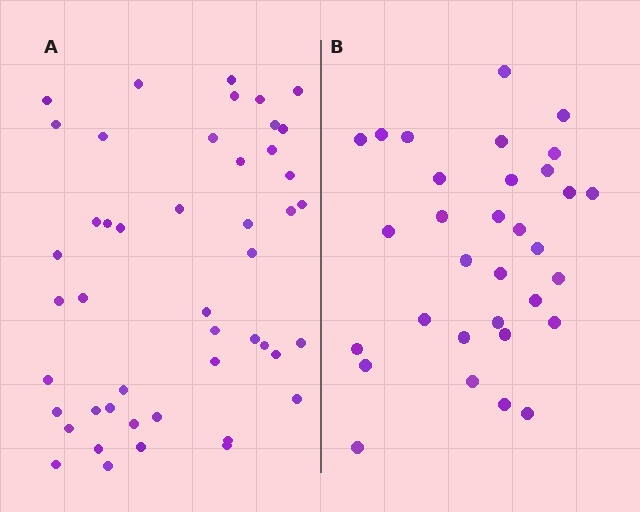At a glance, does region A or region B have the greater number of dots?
Region A (the left region) has more dots.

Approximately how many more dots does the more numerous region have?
Region A has approximately 15 more dots than region B.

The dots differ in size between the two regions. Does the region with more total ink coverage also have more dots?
No. Region B has more total ink coverage because its dots are larger, but region A actually contains more individual dots. Total area can be misleading — the number of items is what matters here.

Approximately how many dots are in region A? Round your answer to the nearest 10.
About 50 dots. (The exact count is 47, which rounds to 50.)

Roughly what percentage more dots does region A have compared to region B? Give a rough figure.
About 45% more.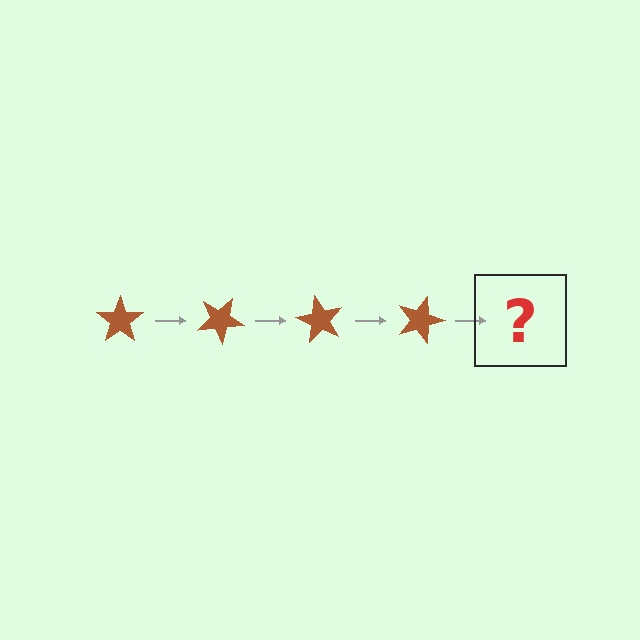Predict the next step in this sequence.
The next step is a brown star rotated 120 degrees.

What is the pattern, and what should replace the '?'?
The pattern is that the star rotates 30 degrees each step. The '?' should be a brown star rotated 120 degrees.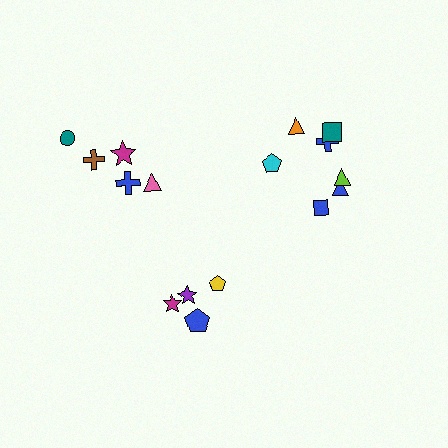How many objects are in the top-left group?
There are 5 objects.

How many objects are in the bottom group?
There are 4 objects.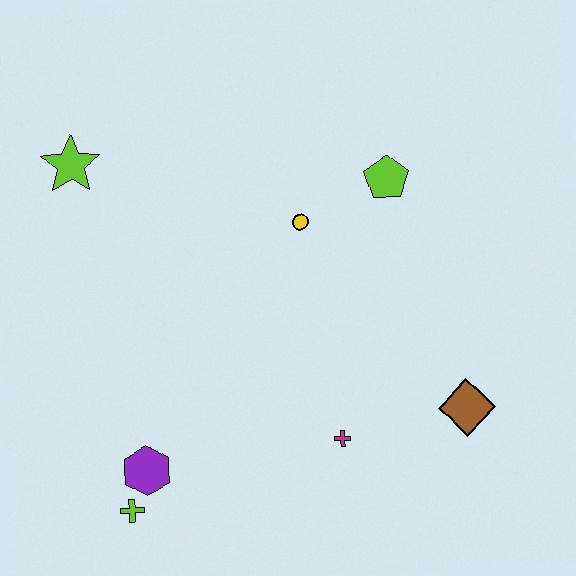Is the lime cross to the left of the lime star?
No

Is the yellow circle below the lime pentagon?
Yes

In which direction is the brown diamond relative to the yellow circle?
The brown diamond is below the yellow circle.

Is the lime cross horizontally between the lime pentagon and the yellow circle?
No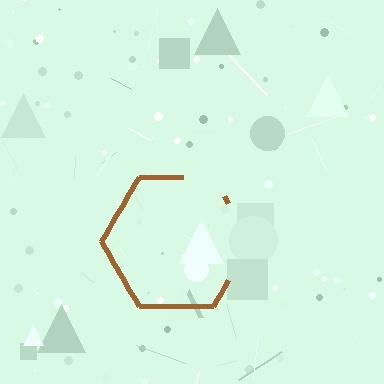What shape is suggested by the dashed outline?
The dashed outline suggests a hexagon.